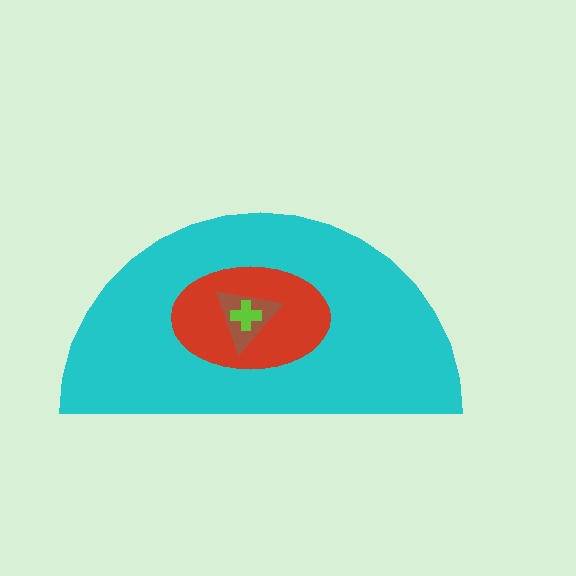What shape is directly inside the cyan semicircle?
The red ellipse.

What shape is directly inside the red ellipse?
The brown triangle.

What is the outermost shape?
The cyan semicircle.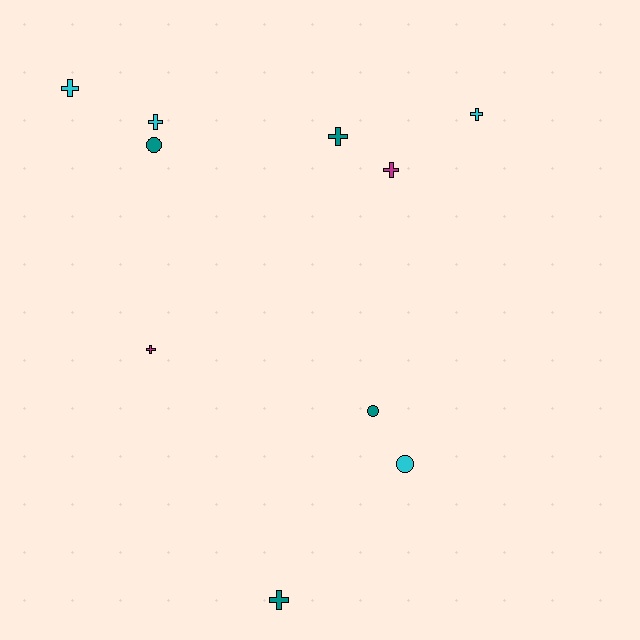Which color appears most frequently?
Cyan, with 4 objects.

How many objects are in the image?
There are 10 objects.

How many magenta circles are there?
There are no magenta circles.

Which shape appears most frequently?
Cross, with 7 objects.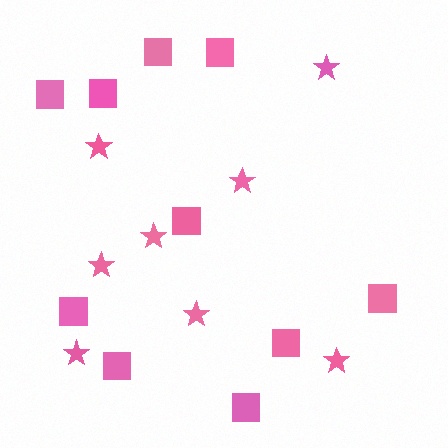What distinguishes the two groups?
There are 2 groups: one group of squares (10) and one group of stars (8).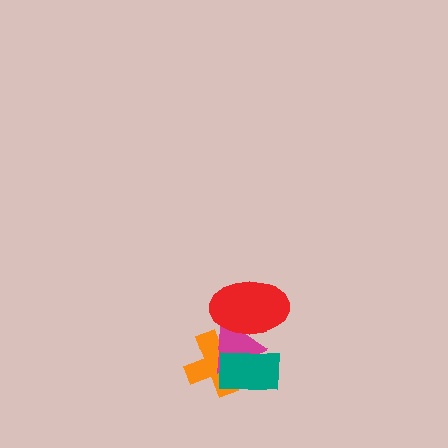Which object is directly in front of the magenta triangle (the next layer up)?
The teal rectangle is directly in front of the magenta triangle.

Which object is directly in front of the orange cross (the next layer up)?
The magenta triangle is directly in front of the orange cross.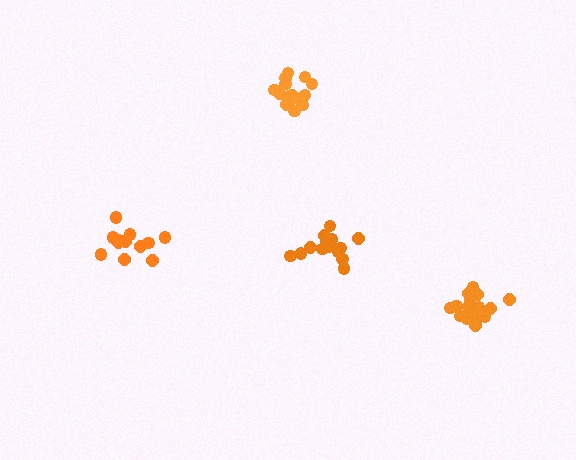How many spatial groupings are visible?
There are 4 spatial groupings.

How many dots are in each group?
Group 1: 17 dots, Group 2: 16 dots, Group 3: 12 dots, Group 4: 17 dots (62 total).